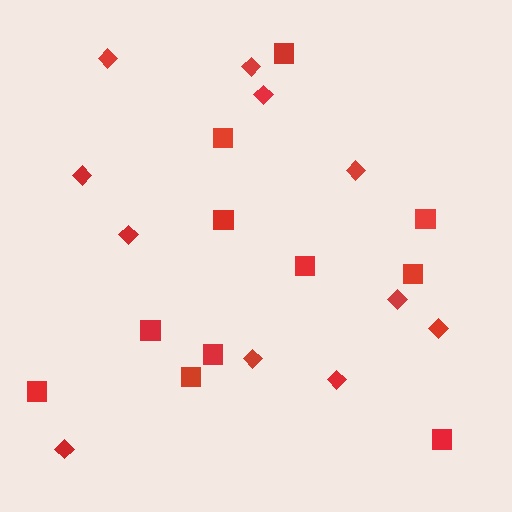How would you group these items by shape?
There are 2 groups: one group of diamonds (11) and one group of squares (11).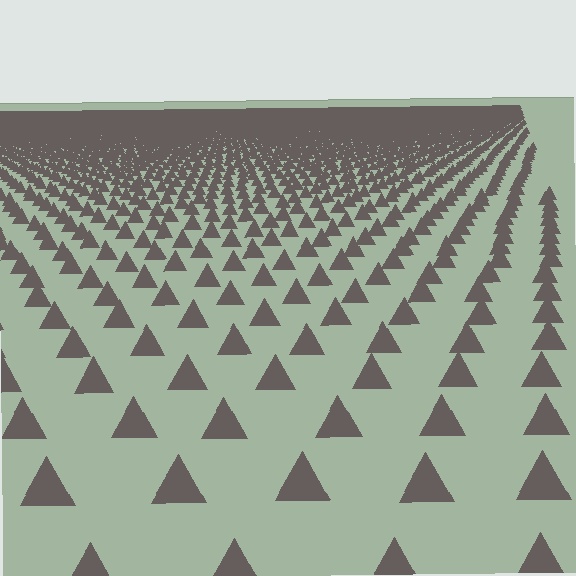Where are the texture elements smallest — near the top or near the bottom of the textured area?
Near the top.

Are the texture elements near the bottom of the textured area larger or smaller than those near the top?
Larger. Near the bottom, elements are closer to the viewer and appear at a bigger on-screen size.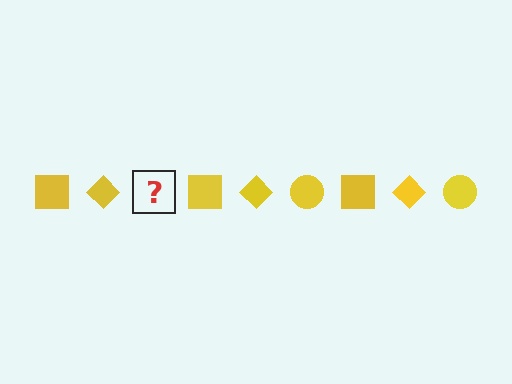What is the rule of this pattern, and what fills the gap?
The rule is that the pattern cycles through square, diamond, circle shapes in yellow. The gap should be filled with a yellow circle.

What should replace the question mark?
The question mark should be replaced with a yellow circle.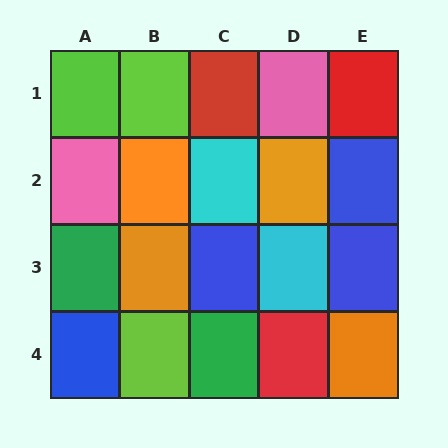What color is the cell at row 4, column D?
Red.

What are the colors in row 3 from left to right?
Green, orange, blue, cyan, blue.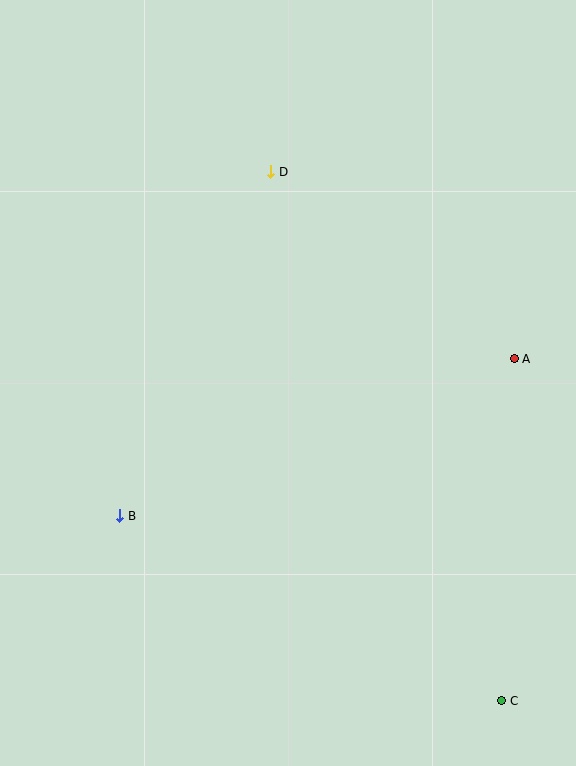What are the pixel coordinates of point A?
Point A is at (514, 359).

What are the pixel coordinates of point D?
Point D is at (271, 172).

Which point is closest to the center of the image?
Point D at (271, 172) is closest to the center.